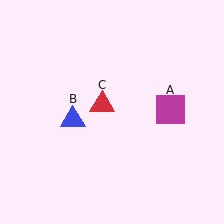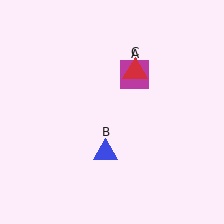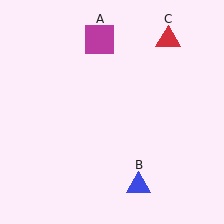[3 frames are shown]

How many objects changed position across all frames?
3 objects changed position: magenta square (object A), blue triangle (object B), red triangle (object C).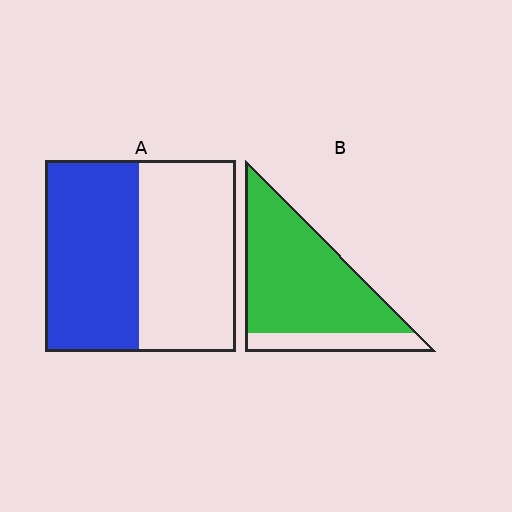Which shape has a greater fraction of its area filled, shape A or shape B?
Shape B.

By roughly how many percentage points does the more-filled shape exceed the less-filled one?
By roughly 30 percentage points (B over A).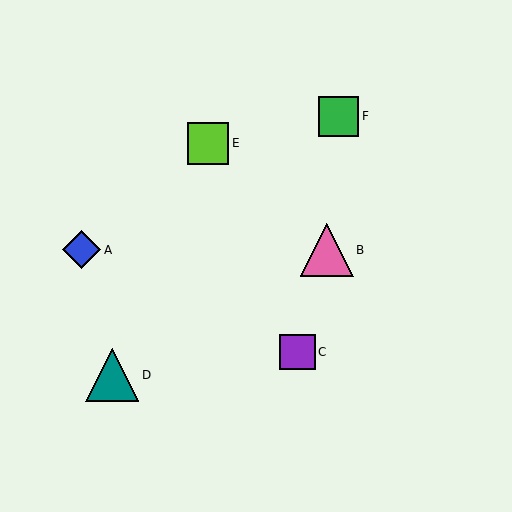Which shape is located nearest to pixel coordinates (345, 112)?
The green square (labeled F) at (339, 116) is nearest to that location.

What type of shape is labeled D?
Shape D is a teal triangle.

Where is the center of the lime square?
The center of the lime square is at (208, 143).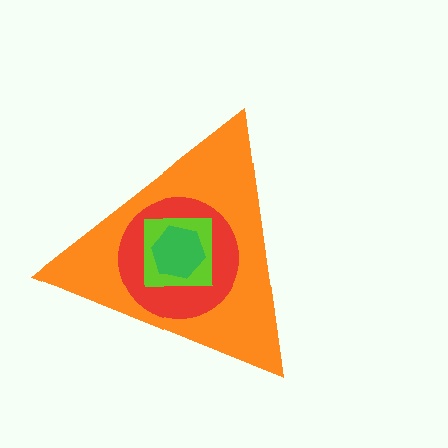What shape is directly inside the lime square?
The green hexagon.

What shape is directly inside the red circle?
The lime square.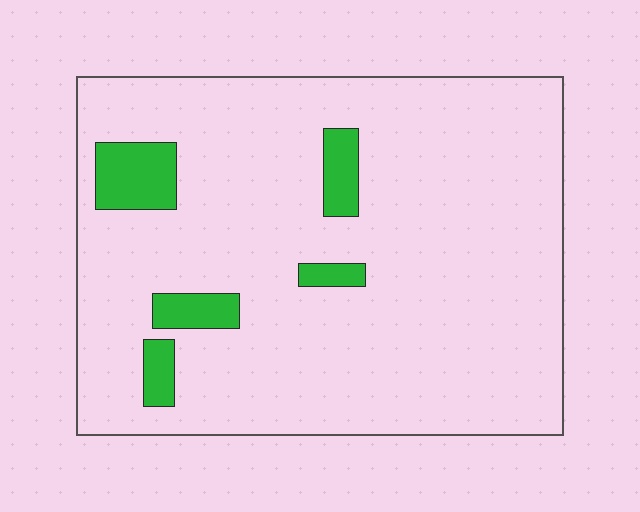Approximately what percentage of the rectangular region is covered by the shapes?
Approximately 10%.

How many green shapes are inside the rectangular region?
5.